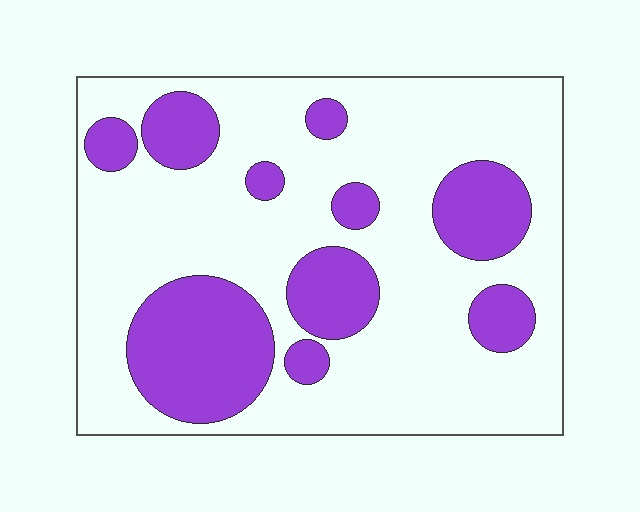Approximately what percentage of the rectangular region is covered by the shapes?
Approximately 30%.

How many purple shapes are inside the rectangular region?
10.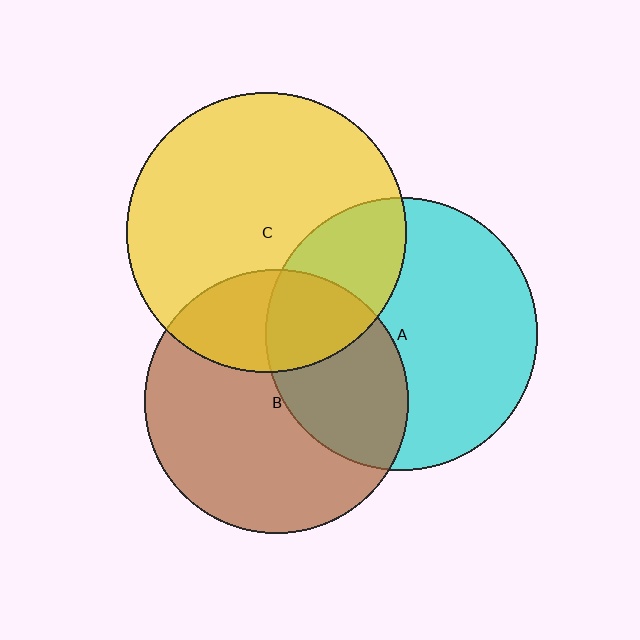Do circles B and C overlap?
Yes.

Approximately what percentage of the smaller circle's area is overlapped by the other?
Approximately 30%.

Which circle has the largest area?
Circle C (yellow).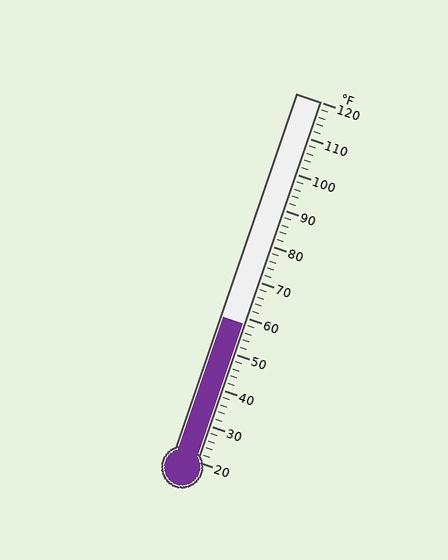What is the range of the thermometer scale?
The thermometer scale ranges from 20°F to 120°F.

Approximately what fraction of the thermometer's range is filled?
The thermometer is filled to approximately 40% of its range.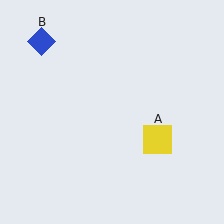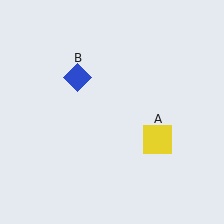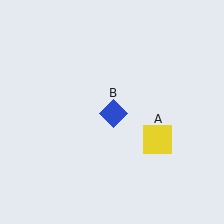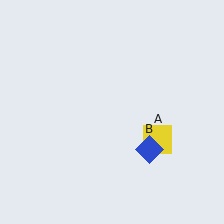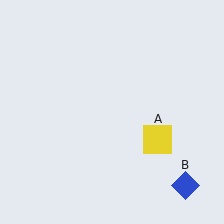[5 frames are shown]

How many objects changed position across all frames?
1 object changed position: blue diamond (object B).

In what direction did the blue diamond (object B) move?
The blue diamond (object B) moved down and to the right.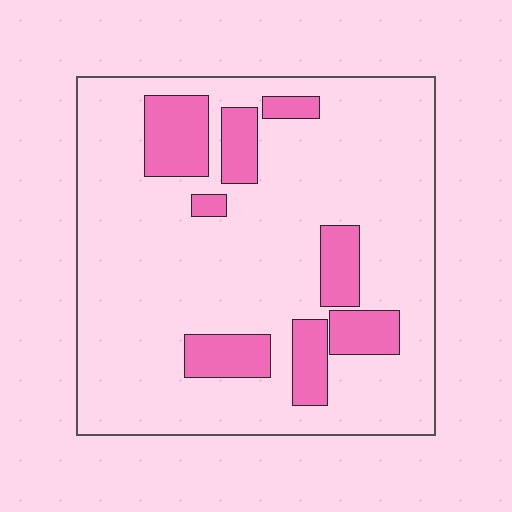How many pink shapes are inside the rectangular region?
8.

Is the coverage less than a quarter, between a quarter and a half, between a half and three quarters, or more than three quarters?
Less than a quarter.